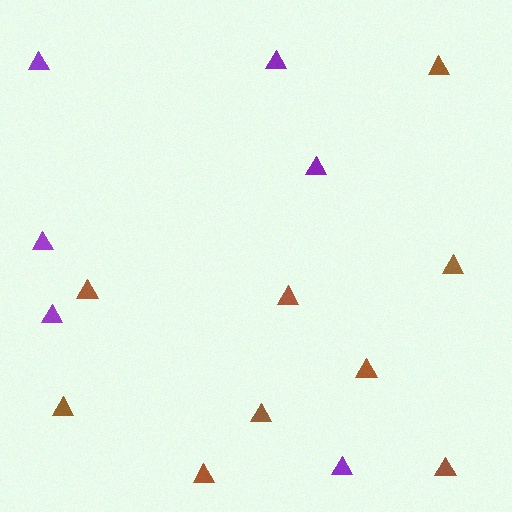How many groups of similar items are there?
There are 2 groups: one group of brown triangles (9) and one group of purple triangles (6).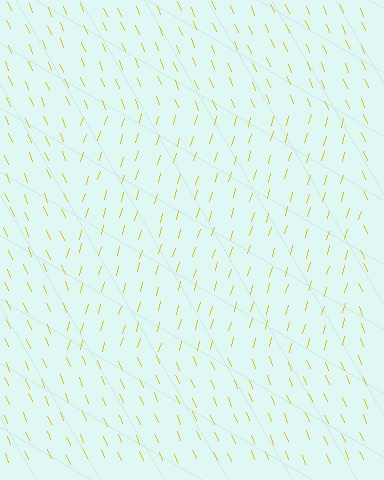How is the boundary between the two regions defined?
The boundary is defined purely by a change in line orientation (approximately 39 degrees difference). All lines are the same color and thickness.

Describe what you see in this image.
The image is filled with small yellow line segments. A rectangle region in the image has lines oriented differently from the surrounding lines, creating a visible texture boundary.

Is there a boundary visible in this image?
Yes, there is a texture boundary formed by a change in line orientation.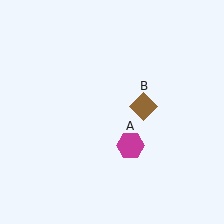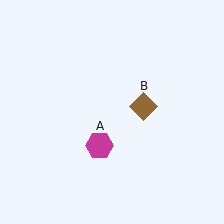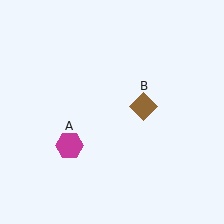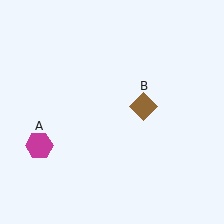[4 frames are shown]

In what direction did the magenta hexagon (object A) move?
The magenta hexagon (object A) moved left.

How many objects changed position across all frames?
1 object changed position: magenta hexagon (object A).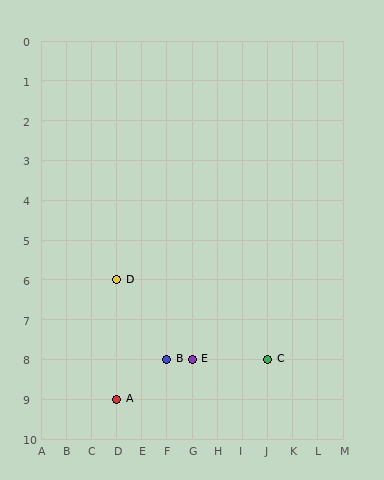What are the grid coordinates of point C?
Point C is at grid coordinates (J, 8).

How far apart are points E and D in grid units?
Points E and D are 3 columns and 2 rows apart (about 3.6 grid units diagonally).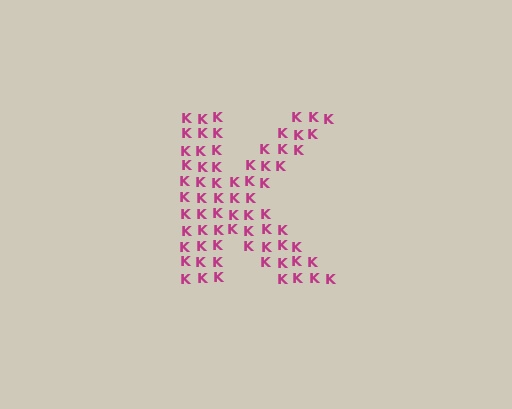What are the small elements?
The small elements are letter K's.